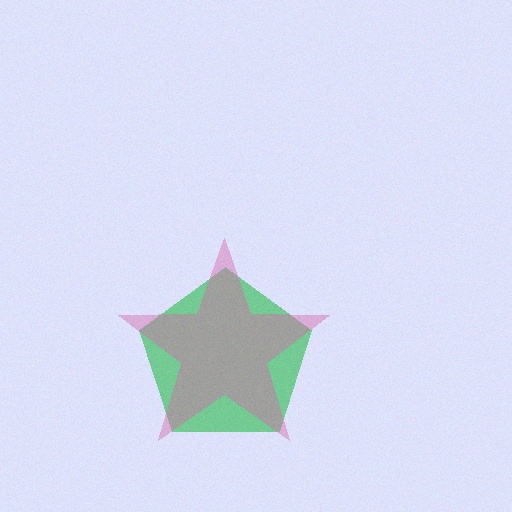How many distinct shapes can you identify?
There are 2 distinct shapes: a green pentagon, a pink star.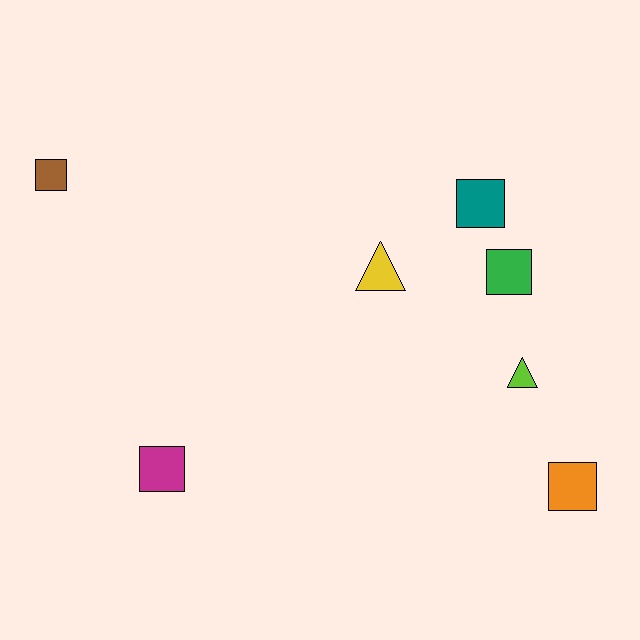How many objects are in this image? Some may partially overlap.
There are 7 objects.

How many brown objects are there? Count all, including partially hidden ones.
There is 1 brown object.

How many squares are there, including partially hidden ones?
There are 5 squares.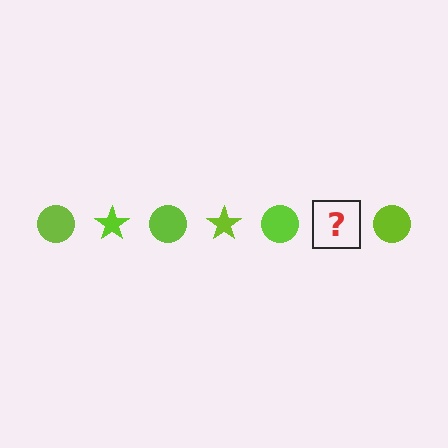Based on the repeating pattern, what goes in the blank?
The blank should be a lime star.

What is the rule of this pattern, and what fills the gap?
The rule is that the pattern cycles through circle, star shapes in lime. The gap should be filled with a lime star.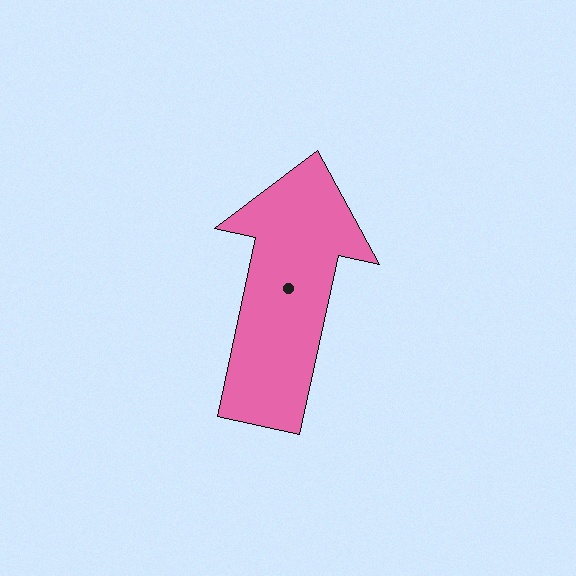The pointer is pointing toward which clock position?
Roughly 12 o'clock.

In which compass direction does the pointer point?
North.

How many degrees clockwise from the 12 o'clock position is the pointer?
Approximately 12 degrees.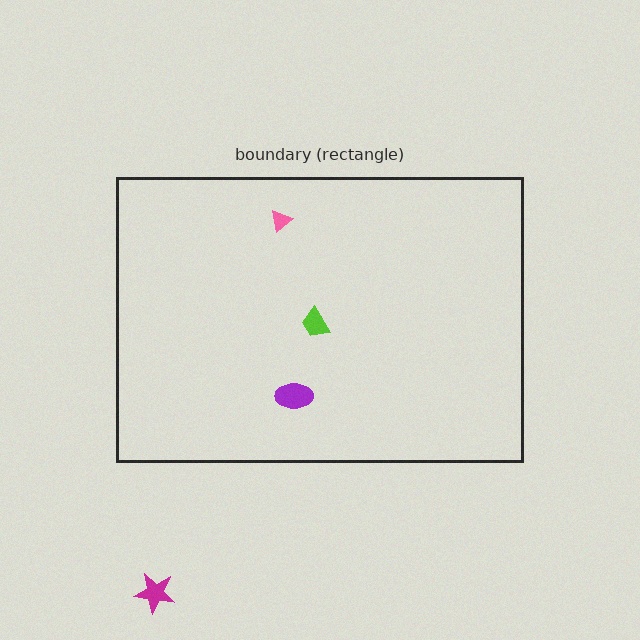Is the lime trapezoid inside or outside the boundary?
Inside.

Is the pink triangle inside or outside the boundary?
Inside.